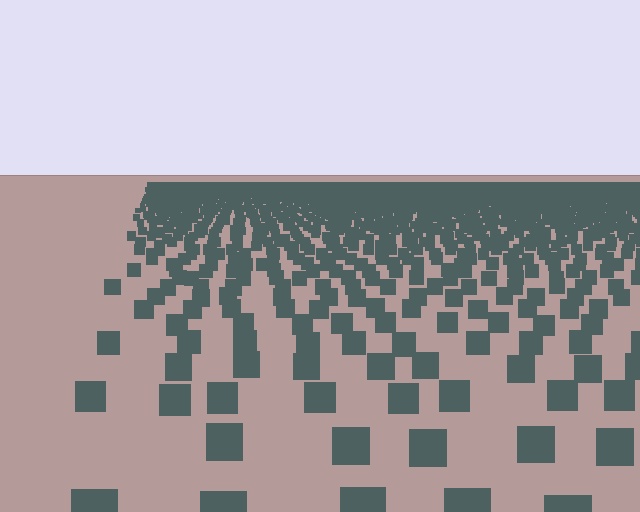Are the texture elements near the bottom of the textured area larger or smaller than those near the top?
Larger. Near the bottom, elements are closer to the viewer and appear at a bigger on-screen size.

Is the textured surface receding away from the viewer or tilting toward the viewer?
The surface is receding away from the viewer. Texture elements get smaller and denser toward the top.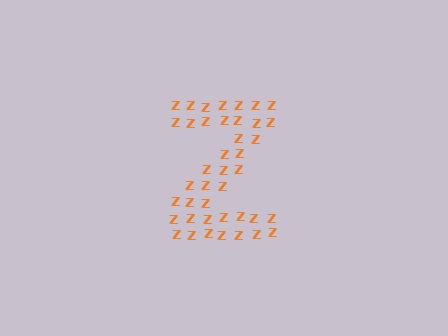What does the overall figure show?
The overall figure shows the letter Z.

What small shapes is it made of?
It is made of small letter Z's.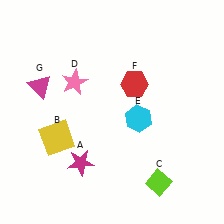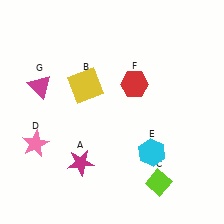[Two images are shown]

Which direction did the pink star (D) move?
The pink star (D) moved down.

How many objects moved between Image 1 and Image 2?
3 objects moved between the two images.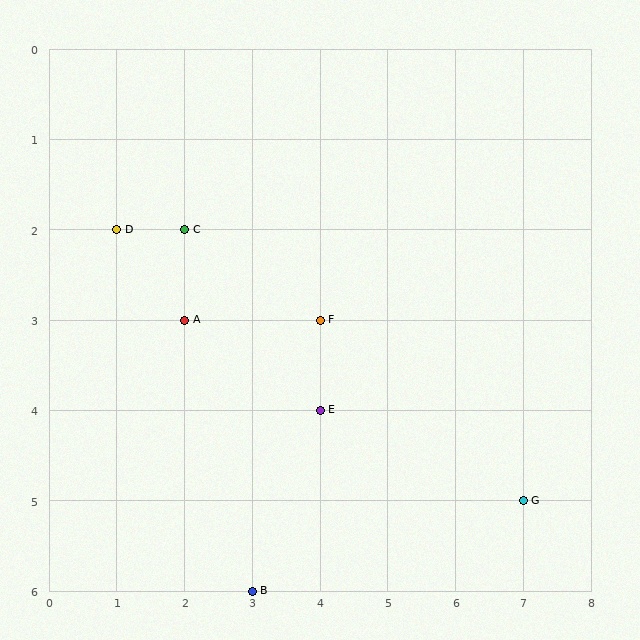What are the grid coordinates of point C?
Point C is at grid coordinates (2, 2).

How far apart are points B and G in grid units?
Points B and G are 4 columns and 1 row apart (about 4.1 grid units diagonally).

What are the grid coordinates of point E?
Point E is at grid coordinates (4, 4).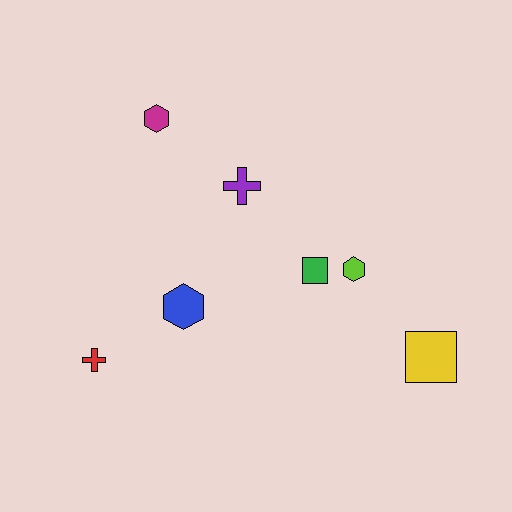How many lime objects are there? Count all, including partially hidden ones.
There is 1 lime object.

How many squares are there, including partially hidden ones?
There are 2 squares.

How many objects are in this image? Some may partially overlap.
There are 7 objects.